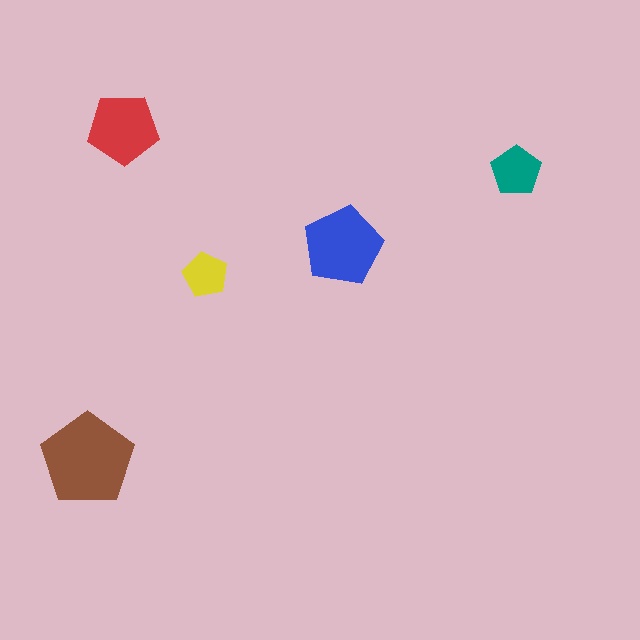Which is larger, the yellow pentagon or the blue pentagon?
The blue one.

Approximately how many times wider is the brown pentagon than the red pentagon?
About 1.5 times wider.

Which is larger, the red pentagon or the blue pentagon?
The blue one.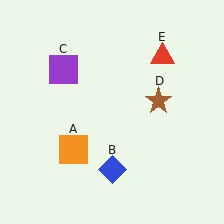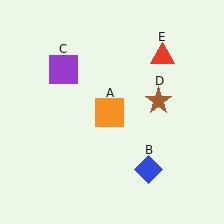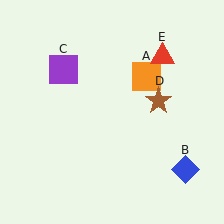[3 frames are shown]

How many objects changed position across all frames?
2 objects changed position: orange square (object A), blue diamond (object B).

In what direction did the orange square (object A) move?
The orange square (object A) moved up and to the right.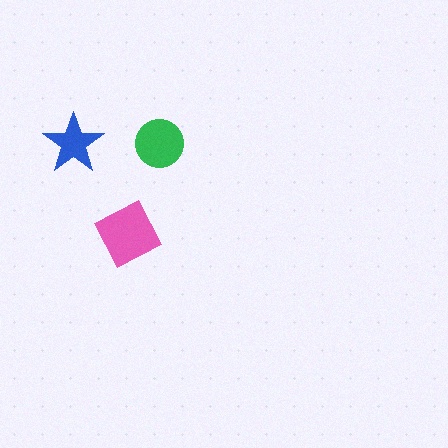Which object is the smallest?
The blue star.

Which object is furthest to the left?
The blue star is leftmost.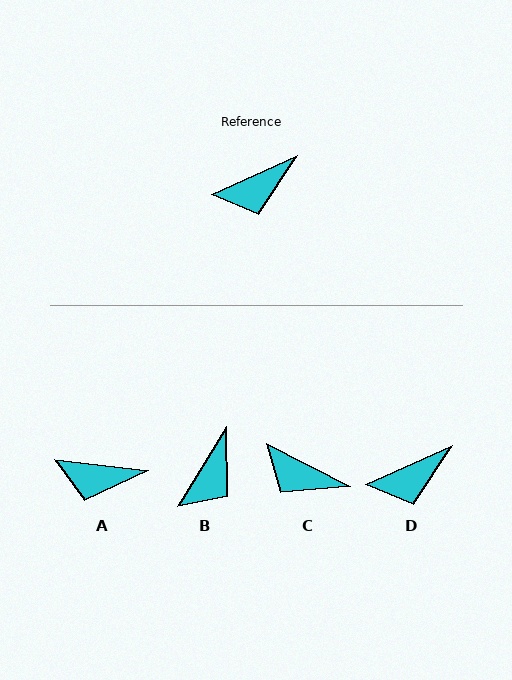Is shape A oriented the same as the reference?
No, it is off by about 31 degrees.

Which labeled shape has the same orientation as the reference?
D.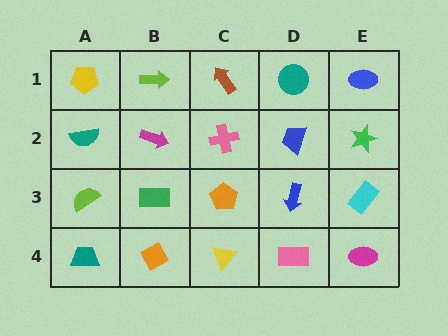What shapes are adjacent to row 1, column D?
A blue trapezoid (row 2, column D), a brown arrow (row 1, column C), a blue ellipse (row 1, column E).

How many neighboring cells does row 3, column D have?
4.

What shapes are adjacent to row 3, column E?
A green star (row 2, column E), a magenta ellipse (row 4, column E), a blue arrow (row 3, column D).